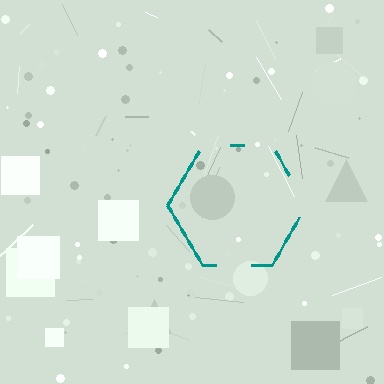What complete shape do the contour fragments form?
The contour fragments form a hexagon.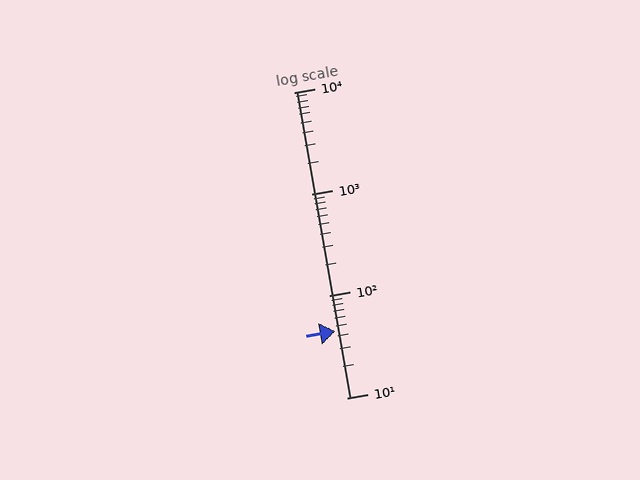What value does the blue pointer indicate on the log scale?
The pointer indicates approximately 45.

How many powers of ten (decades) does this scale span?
The scale spans 3 decades, from 10 to 10000.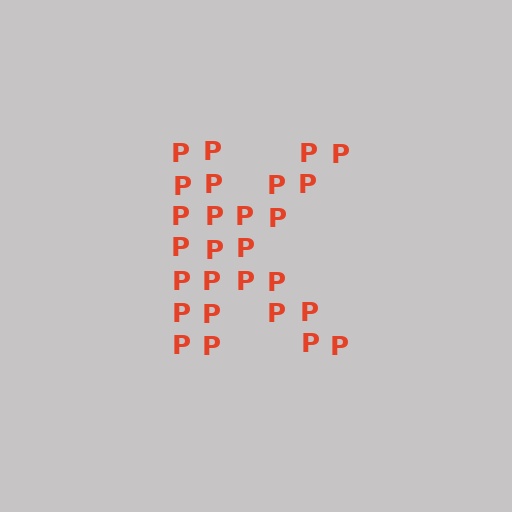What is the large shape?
The large shape is the letter K.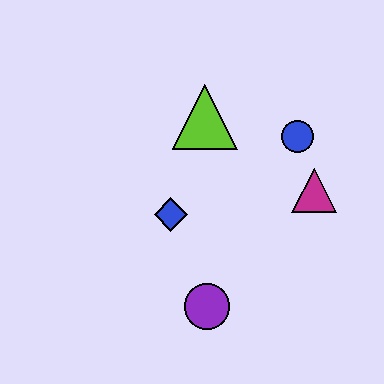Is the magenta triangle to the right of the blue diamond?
Yes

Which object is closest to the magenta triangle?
The blue circle is closest to the magenta triangle.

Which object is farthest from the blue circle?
The purple circle is farthest from the blue circle.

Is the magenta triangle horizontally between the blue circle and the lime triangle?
No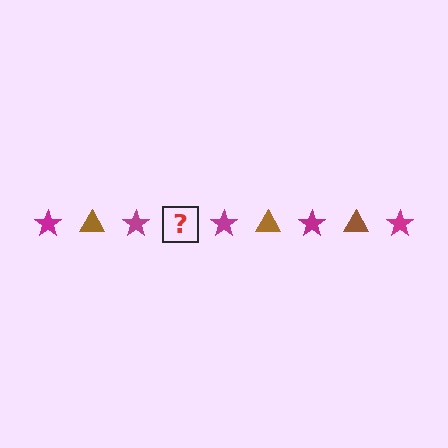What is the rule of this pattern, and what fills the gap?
The rule is that the pattern alternates between magenta star and brown triangle. The gap should be filled with a brown triangle.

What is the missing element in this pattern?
The missing element is a brown triangle.